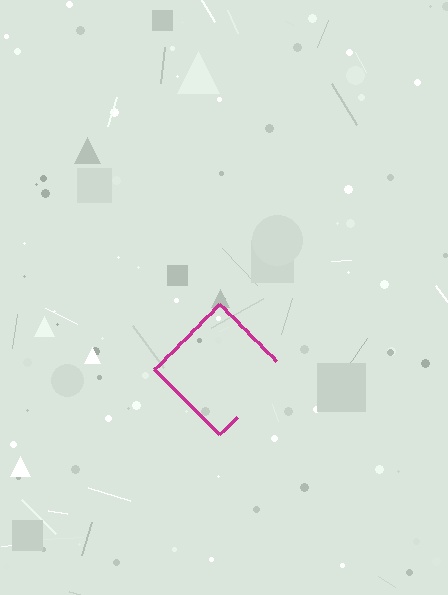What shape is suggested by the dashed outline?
The dashed outline suggests a diamond.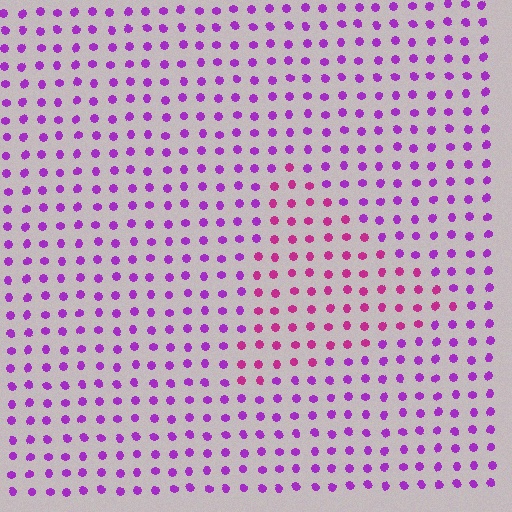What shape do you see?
I see a triangle.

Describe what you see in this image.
The image is filled with small purple elements in a uniform arrangement. A triangle-shaped region is visible where the elements are tinted to a slightly different hue, forming a subtle color boundary.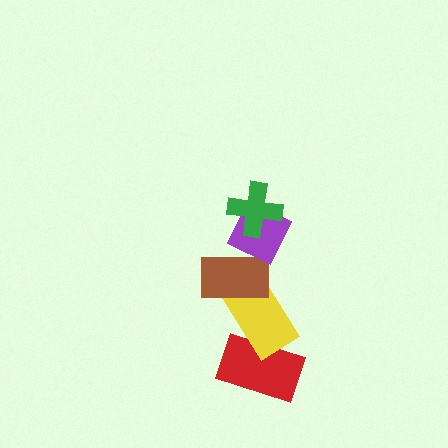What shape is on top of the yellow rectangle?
The brown rectangle is on top of the yellow rectangle.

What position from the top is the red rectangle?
The red rectangle is 5th from the top.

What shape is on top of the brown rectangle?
The purple diamond is on top of the brown rectangle.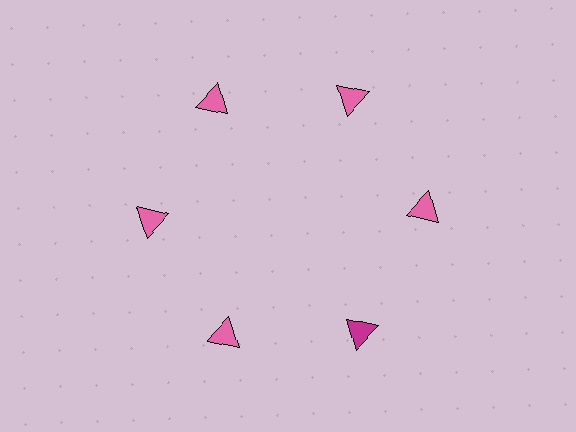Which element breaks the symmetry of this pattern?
The magenta triangle at roughly the 5 o'clock position breaks the symmetry. All other shapes are pink triangles.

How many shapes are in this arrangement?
There are 6 shapes arranged in a ring pattern.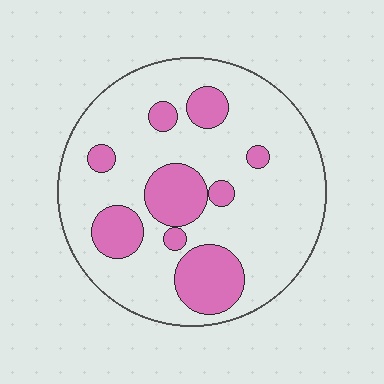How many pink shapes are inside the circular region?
9.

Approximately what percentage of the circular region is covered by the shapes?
Approximately 25%.